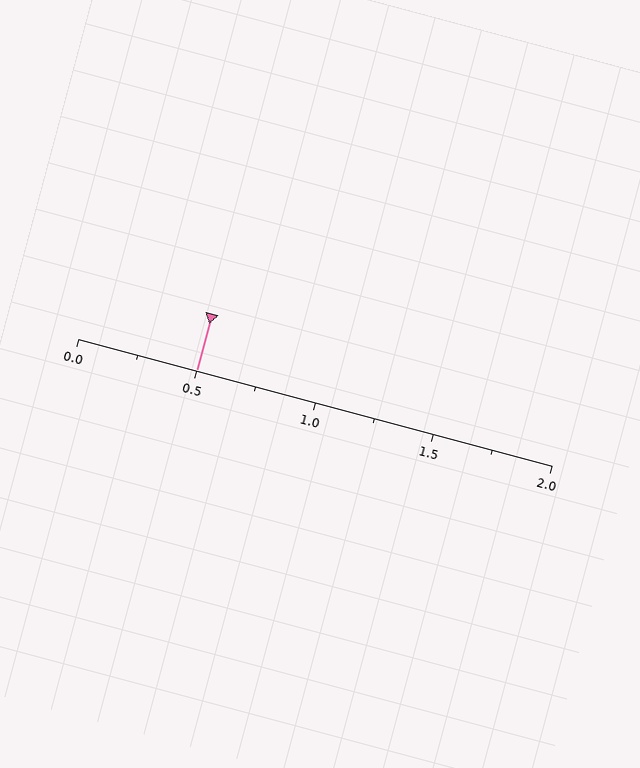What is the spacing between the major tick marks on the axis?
The major ticks are spaced 0.5 apart.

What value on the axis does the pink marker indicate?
The marker indicates approximately 0.5.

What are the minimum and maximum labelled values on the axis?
The axis runs from 0.0 to 2.0.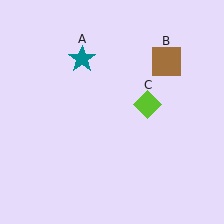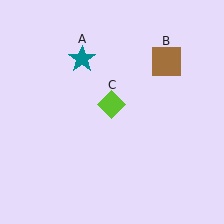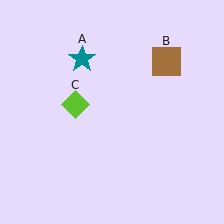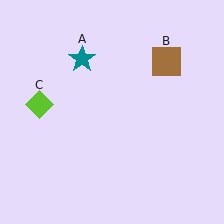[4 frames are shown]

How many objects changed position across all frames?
1 object changed position: lime diamond (object C).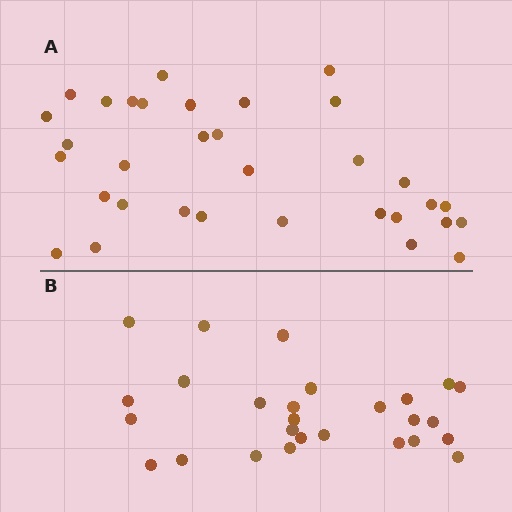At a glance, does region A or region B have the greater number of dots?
Region A (the top region) has more dots.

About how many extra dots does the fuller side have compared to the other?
Region A has about 6 more dots than region B.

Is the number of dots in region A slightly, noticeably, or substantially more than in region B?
Region A has only slightly more — the two regions are fairly close. The ratio is roughly 1.2 to 1.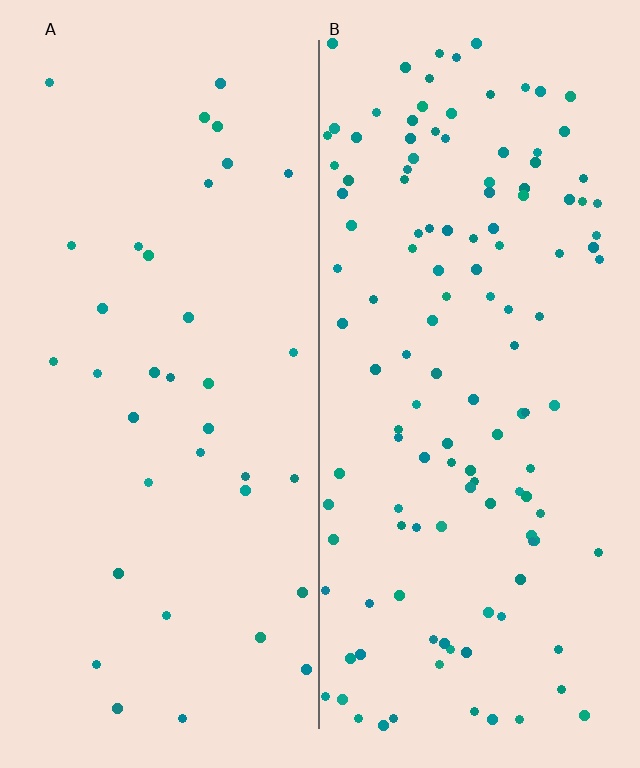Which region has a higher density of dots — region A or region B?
B (the right).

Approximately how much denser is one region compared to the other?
Approximately 3.5× — region B over region A.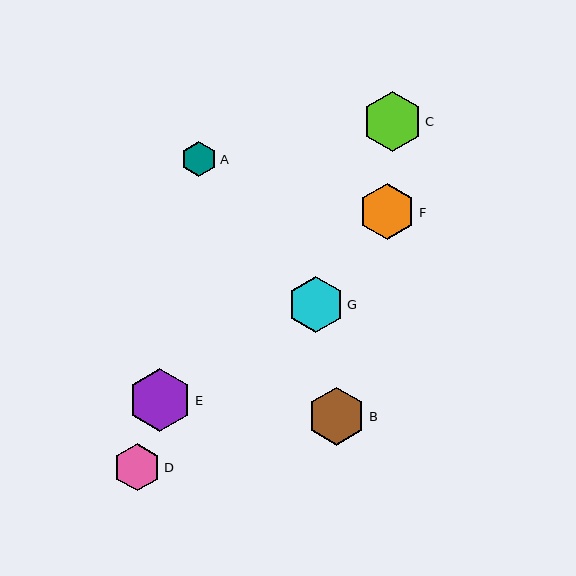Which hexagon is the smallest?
Hexagon A is the smallest with a size of approximately 35 pixels.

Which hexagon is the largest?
Hexagon E is the largest with a size of approximately 63 pixels.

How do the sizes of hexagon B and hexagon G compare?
Hexagon B and hexagon G are approximately the same size.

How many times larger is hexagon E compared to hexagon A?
Hexagon E is approximately 1.8 times the size of hexagon A.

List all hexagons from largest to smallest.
From largest to smallest: E, C, B, F, G, D, A.